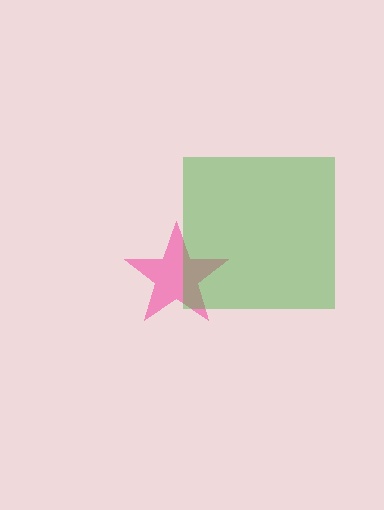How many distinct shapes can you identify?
There are 2 distinct shapes: a pink star, a green square.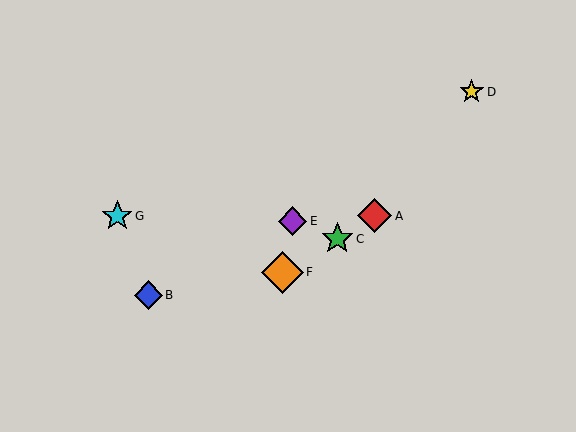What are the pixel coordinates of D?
Object D is at (472, 92).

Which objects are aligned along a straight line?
Objects A, C, F are aligned along a straight line.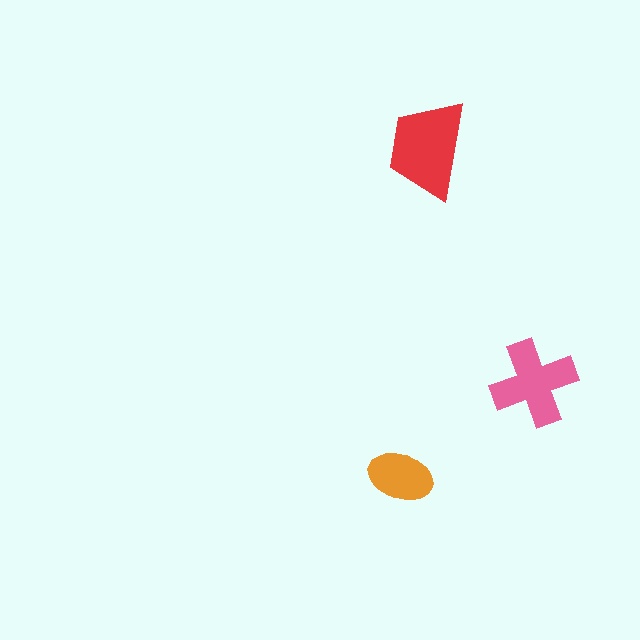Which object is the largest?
The red trapezoid.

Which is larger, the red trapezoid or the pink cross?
The red trapezoid.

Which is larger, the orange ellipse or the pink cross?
The pink cross.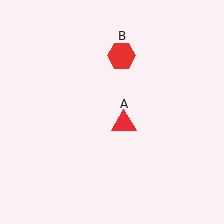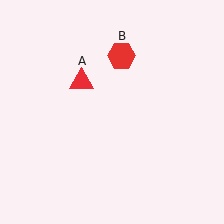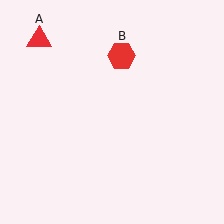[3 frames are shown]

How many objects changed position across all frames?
1 object changed position: red triangle (object A).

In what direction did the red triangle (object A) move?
The red triangle (object A) moved up and to the left.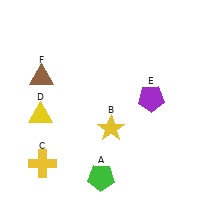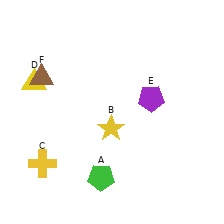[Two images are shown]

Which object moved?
The yellow triangle (D) moved up.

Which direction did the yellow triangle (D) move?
The yellow triangle (D) moved up.